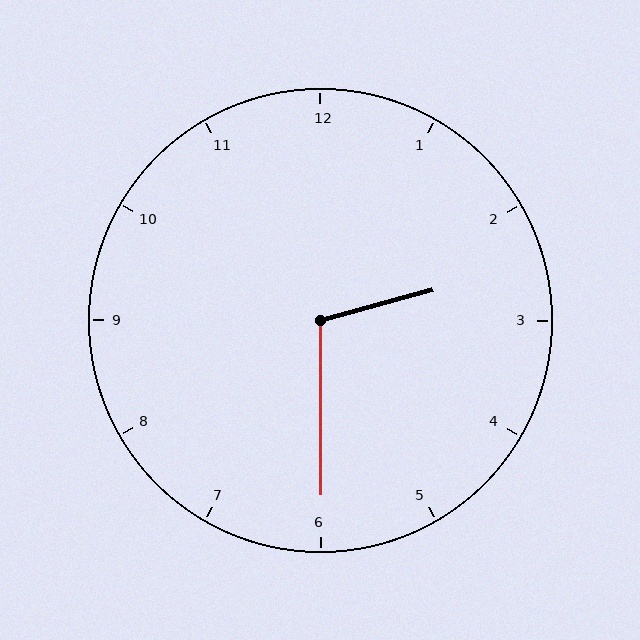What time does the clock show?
2:30.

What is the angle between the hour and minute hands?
Approximately 105 degrees.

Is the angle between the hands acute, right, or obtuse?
It is obtuse.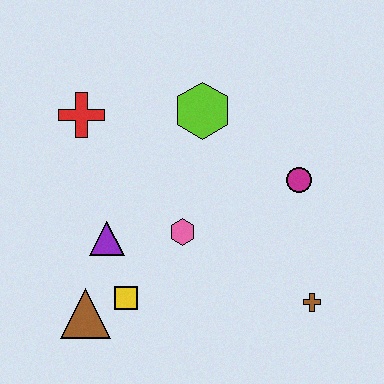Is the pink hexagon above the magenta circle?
No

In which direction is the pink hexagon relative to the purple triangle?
The pink hexagon is to the right of the purple triangle.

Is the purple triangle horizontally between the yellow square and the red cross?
Yes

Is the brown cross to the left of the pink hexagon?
No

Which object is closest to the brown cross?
The magenta circle is closest to the brown cross.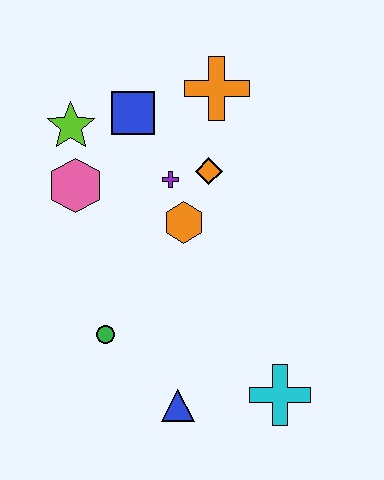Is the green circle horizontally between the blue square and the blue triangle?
No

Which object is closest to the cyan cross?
The blue triangle is closest to the cyan cross.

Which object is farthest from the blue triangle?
The orange cross is farthest from the blue triangle.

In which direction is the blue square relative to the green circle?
The blue square is above the green circle.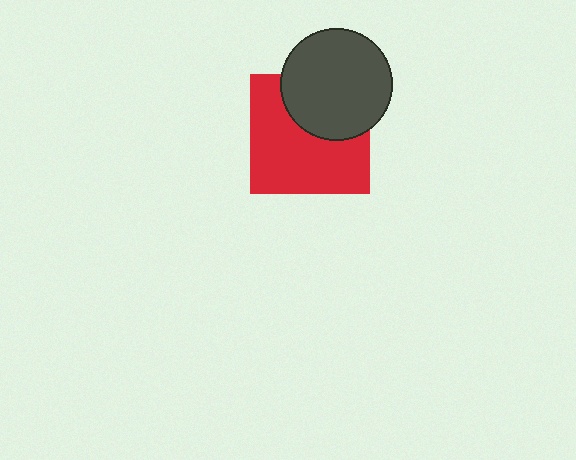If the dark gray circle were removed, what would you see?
You would see the complete red square.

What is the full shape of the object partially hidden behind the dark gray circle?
The partially hidden object is a red square.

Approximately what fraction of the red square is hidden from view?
Roughly 36% of the red square is hidden behind the dark gray circle.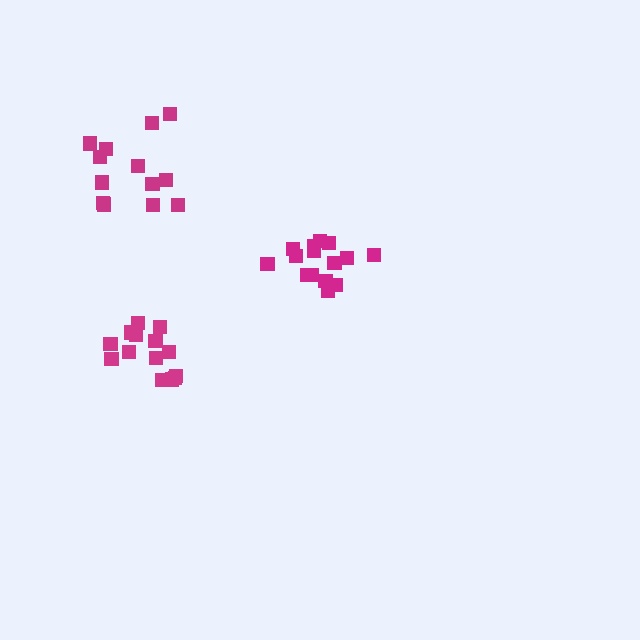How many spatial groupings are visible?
There are 3 spatial groupings.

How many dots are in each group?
Group 1: 14 dots, Group 2: 15 dots, Group 3: 13 dots (42 total).